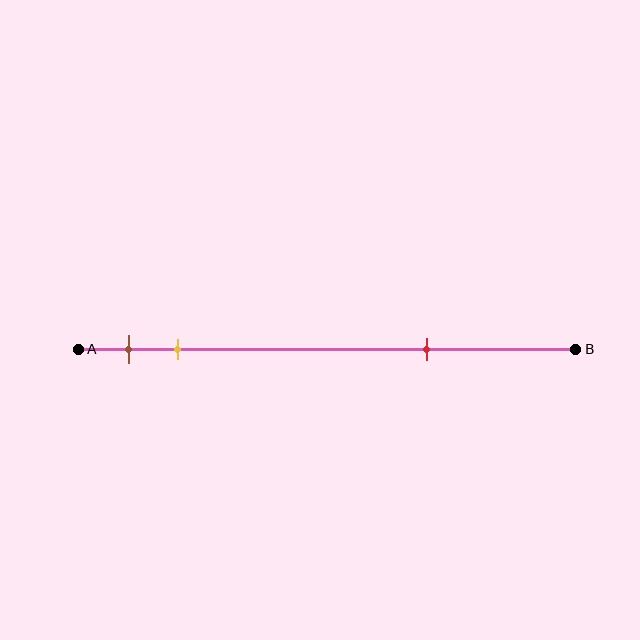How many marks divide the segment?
There are 3 marks dividing the segment.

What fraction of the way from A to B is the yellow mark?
The yellow mark is approximately 20% (0.2) of the way from A to B.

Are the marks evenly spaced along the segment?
No, the marks are not evenly spaced.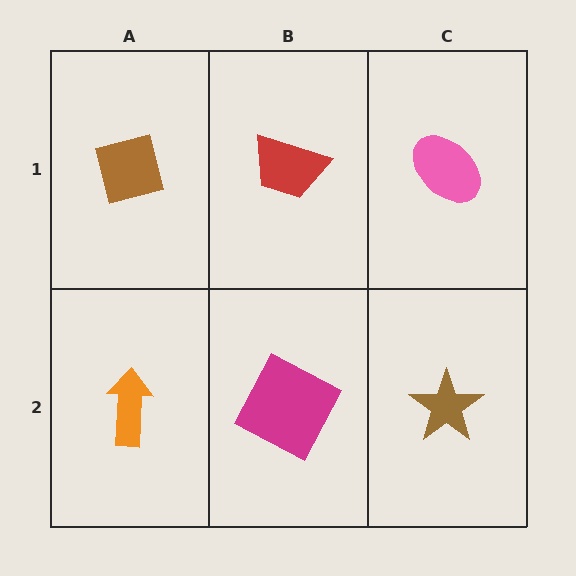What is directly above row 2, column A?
A brown square.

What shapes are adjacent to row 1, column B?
A magenta square (row 2, column B), a brown square (row 1, column A), a pink ellipse (row 1, column C).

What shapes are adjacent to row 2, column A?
A brown square (row 1, column A), a magenta square (row 2, column B).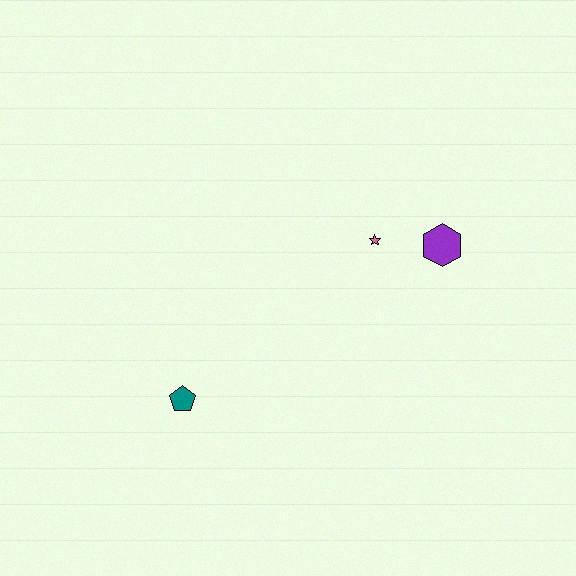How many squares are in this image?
There are no squares.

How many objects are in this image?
There are 3 objects.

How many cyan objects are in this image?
There are no cyan objects.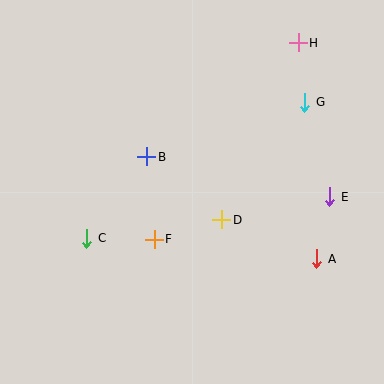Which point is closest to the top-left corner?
Point B is closest to the top-left corner.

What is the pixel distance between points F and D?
The distance between F and D is 71 pixels.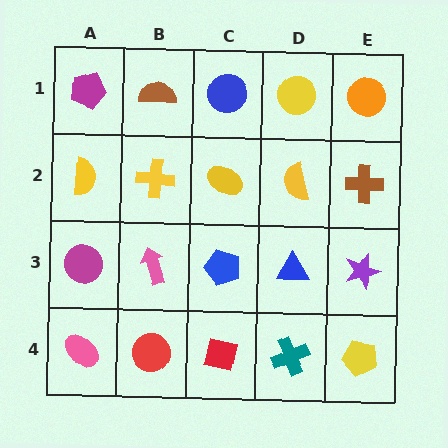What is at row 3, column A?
A magenta circle.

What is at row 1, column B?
A brown semicircle.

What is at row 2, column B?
A yellow cross.